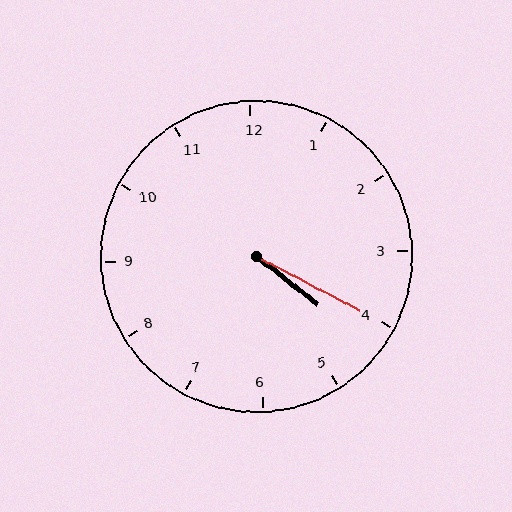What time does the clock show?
4:20.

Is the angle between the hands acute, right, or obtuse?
It is acute.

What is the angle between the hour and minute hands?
Approximately 10 degrees.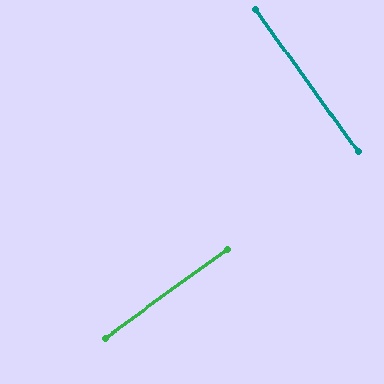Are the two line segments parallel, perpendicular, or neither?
Perpendicular — they meet at approximately 89°.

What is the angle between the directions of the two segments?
Approximately 89 degrees.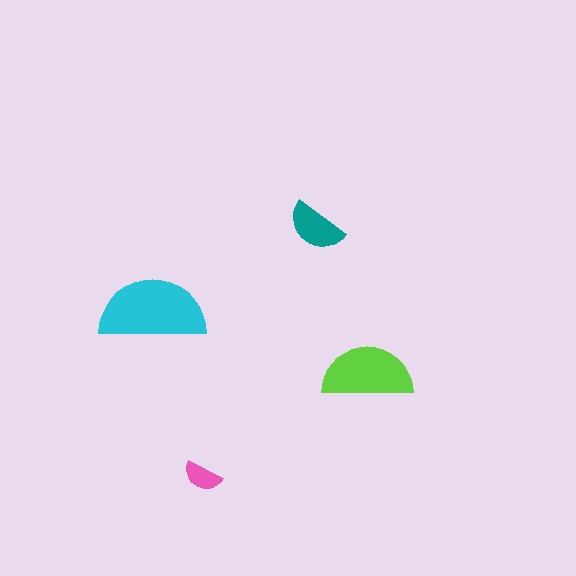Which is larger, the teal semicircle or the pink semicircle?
The teal one.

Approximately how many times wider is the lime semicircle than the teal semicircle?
About 1.5 times wider.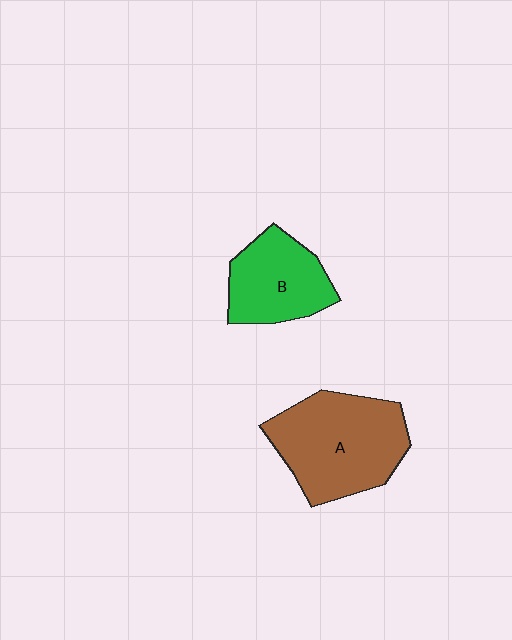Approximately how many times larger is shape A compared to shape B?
Approximately 1.5 times.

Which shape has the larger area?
Shape A (brown).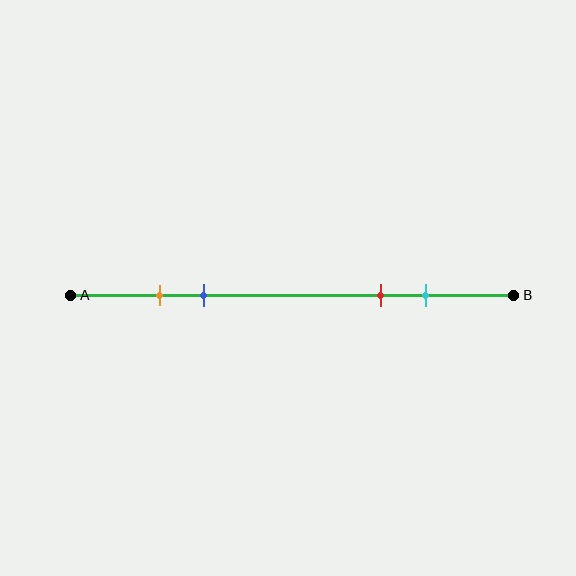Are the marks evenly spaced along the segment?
No, the marks are not evenly spaced.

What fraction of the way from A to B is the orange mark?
The orange mark is approximately 20% (0.2) of the way from A to B.